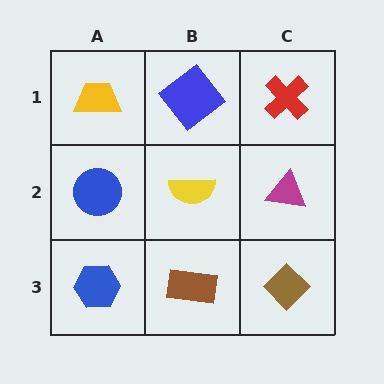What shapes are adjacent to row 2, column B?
A blue diamond (row 1, column B), a brown rectangle (row 3, column B), a blue circle (row 2, column A), a magenta triangle (row 2, column C).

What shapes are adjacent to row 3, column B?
A yellow semicircle (row 2, column B), a blue hexagon (row 3, column A), a brown diamond (row 3, column C).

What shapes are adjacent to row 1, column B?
A yellow semicircle (row 2, column B), a yellow trapezoid (row 1, column A), a red cross (row 1, column C).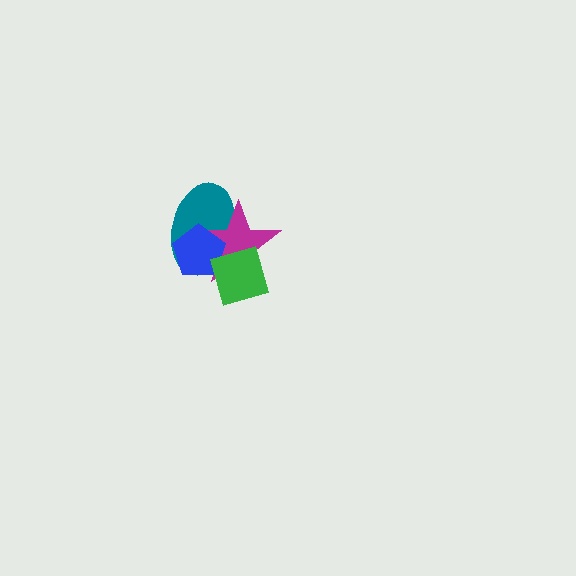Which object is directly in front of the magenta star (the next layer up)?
The blue pentagon is directly in front of the magenta star.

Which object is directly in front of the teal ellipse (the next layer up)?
The magenta star is directly in front of the teal ellipse.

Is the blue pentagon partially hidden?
Yes, it is partially covered by another shape.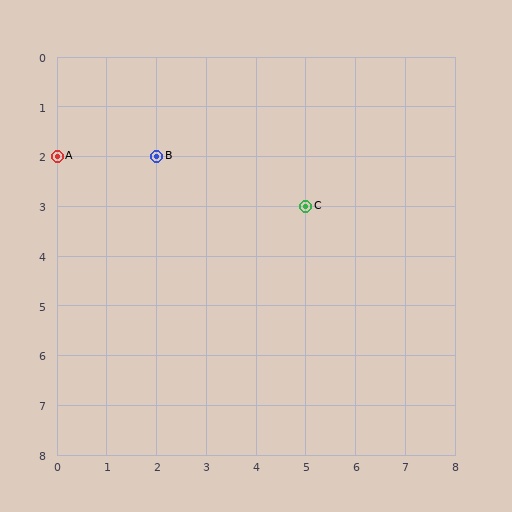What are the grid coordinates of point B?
Point B is at grid coordinates (2, 2).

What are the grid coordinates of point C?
Point C is at grid coordinates (5, 3).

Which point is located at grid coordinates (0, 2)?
Point A is at (0, 2).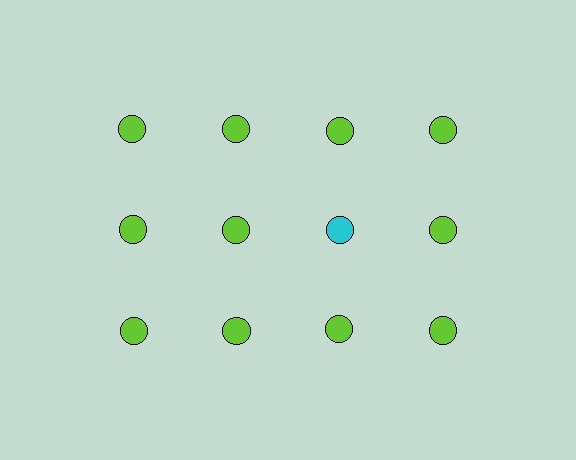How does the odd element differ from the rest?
It has a different color: cyan instead of lime.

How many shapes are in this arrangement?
There are 12 shapes arranged in a grid pattern.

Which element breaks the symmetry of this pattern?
The cyan circle in the second row, center column breaks the symmetry. All other shapes are lime circles.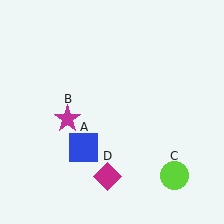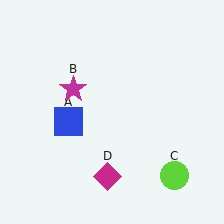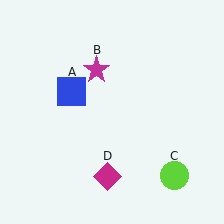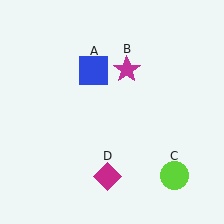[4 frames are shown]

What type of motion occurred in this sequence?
The blue square (object A), magenta star (object B) rotated clockwise around the center of the scene.